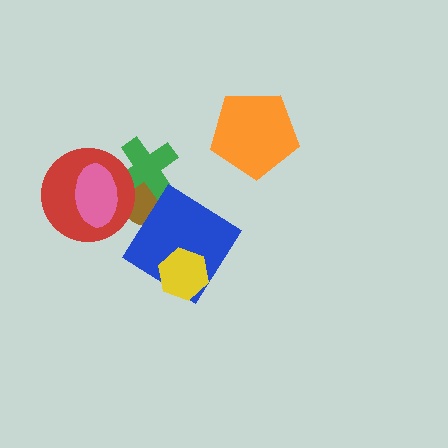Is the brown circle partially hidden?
Yes, it is partially covered by another shape.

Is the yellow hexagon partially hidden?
No, no other shape covers it.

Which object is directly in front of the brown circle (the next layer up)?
The green cross is directly in front of the brown circle.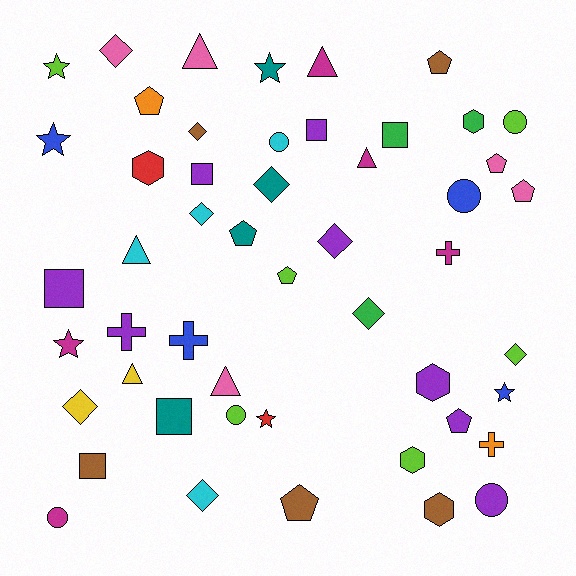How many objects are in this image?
There are 50 objects.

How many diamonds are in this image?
There are 9 diamonds.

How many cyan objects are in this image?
There are 4 cyan objects.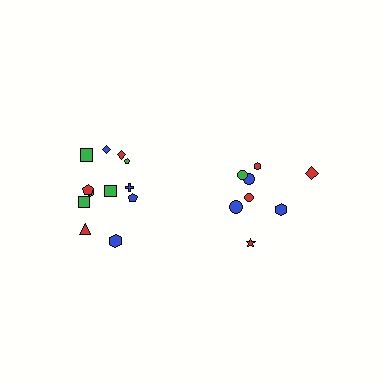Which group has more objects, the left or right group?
The left group.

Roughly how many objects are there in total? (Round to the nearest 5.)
Roughly 20 objects in total.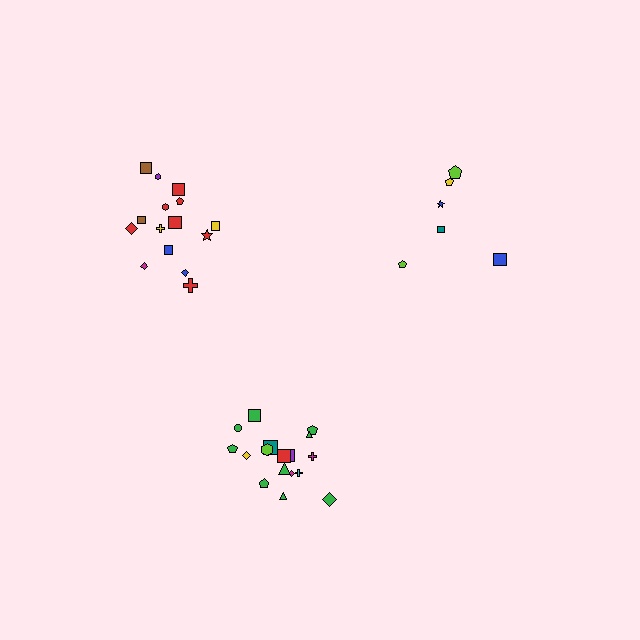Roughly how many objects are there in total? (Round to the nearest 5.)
Roughly 40 objects in total.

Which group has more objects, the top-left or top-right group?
The top-left group.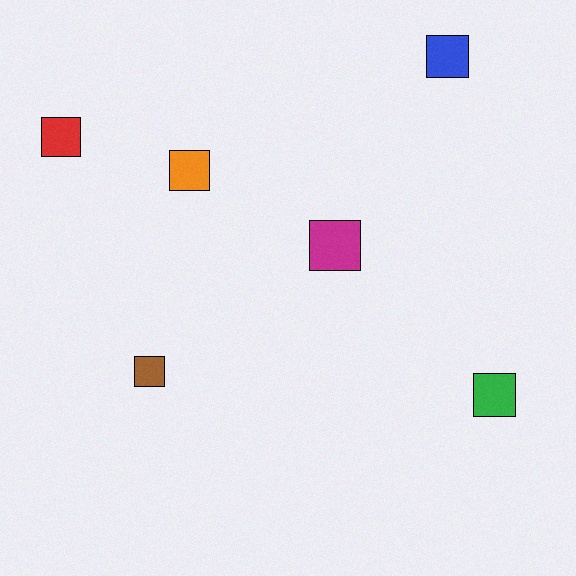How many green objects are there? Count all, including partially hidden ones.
There is 1 green object.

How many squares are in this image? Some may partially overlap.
There are 6 squares.